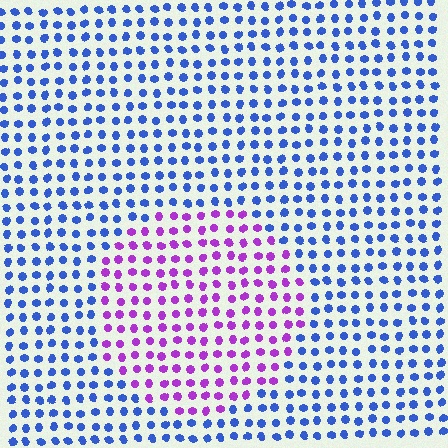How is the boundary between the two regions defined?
The boundary is defined purely by a slight shift in hue (about 63 degrees). Spacing, size, and orientation are identical on both sides.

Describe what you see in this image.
The image is filled with small blue elements in a uniform arrangement. A circle-shaped region is visible where the elements are tinted to a slightly different hue, forming a subtle color boundary.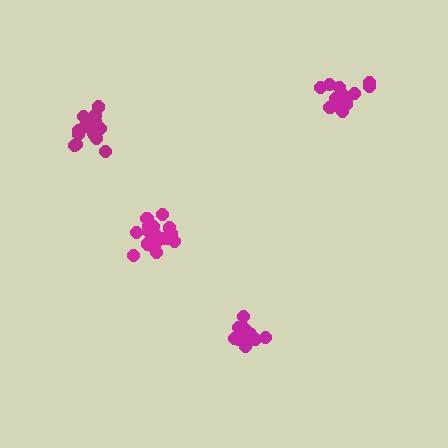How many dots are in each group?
Group 1: 16 dots, Group 2: 17 dots, Group 3: 11 dots, Group 4: 17 dots (61 total).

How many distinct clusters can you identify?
There are 4 distinct clusters.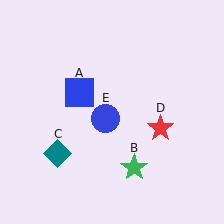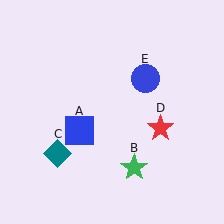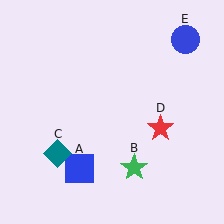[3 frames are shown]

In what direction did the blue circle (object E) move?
The blue circle (object E) moved up and to the right.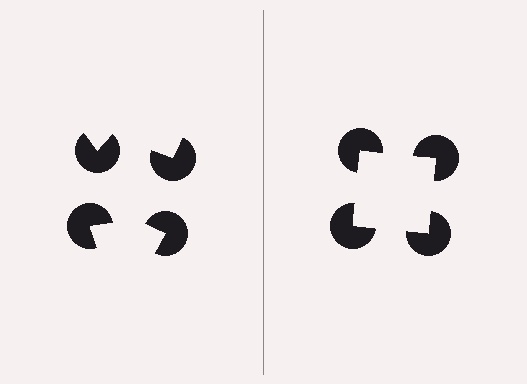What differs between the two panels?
The pac-man discs are positioned identically on both sides; only the wedge orientations differ. On the right they align to a square; on the left they are misaligned.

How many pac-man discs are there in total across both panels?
8 — 4 on each side.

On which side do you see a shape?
An illusory square appears on the right side. On the left side the wedge cuts are rotated, so no coherent shape forms.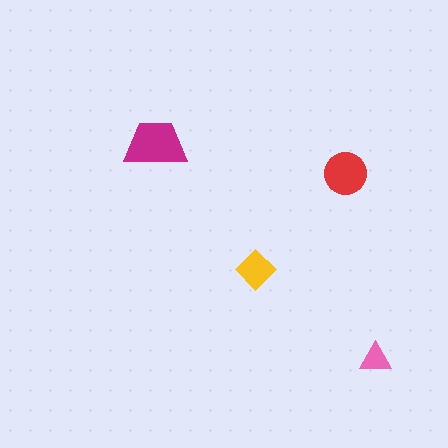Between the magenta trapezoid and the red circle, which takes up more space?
The magenta trapezoid.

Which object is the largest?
The magenta trapezoid.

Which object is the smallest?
The pink triangle.